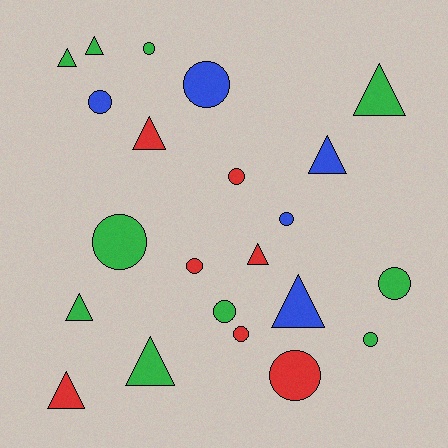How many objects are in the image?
There are 22 objects.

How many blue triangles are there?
There are 2 blue triangles.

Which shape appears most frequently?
Circle, with 12 objects.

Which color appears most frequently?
Green, with 10 objects.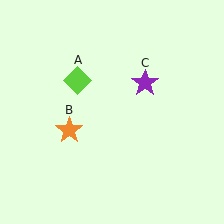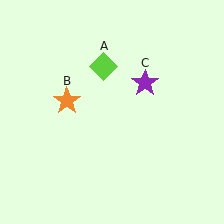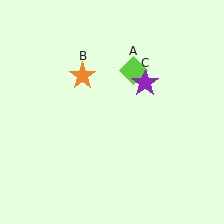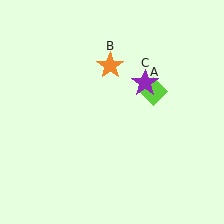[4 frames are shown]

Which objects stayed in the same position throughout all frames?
Purple star (object C) remained stationary.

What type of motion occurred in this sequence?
The lime diamond (object A), orange star (object B) rotated clockwise around the center of the scene.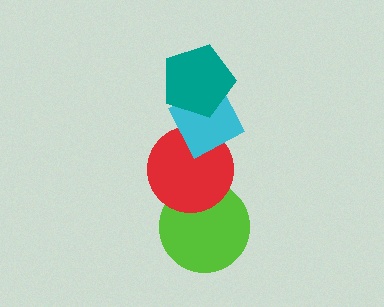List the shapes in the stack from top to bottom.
From top to bottom: the teal pentagon, the cyan diamond, the red circle, the lime circle.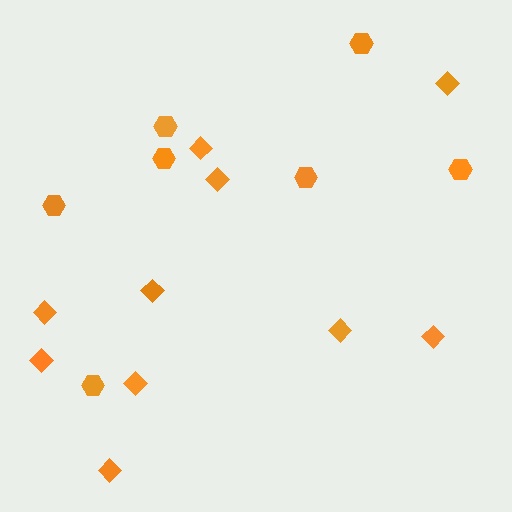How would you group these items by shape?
There are 2 groups: one group of hexagons (7) and one group of diamonds (10).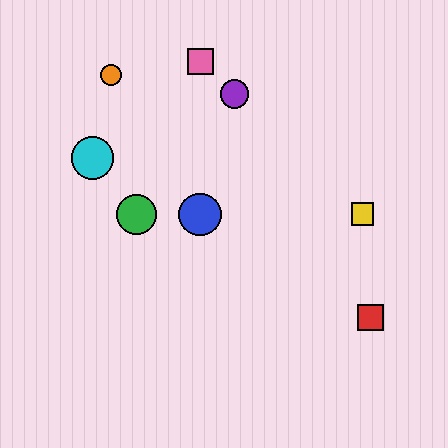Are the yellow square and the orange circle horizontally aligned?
No, the yellow square is at y≈214 and the orange circle is at y≈75.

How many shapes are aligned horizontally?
3 shapes (the blue circle, the green circle, the yellow square) are aligned horizontally.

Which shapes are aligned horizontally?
The blue circle, the green circle, the yellow square are aligned horizontally.